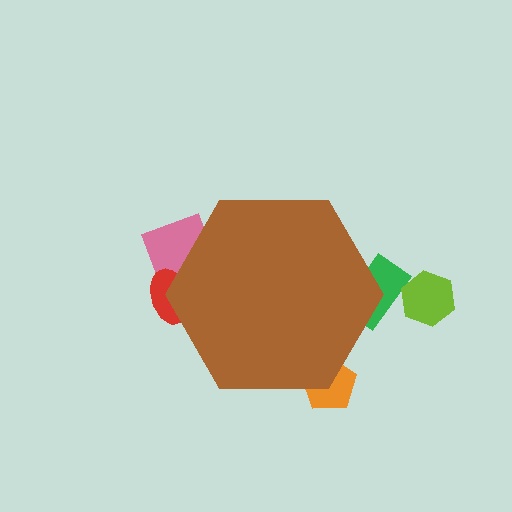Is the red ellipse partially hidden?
Yes, the red ellipse is partially hidden behind the brown hexagon.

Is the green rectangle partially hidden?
Yes, the green rectangle is partially hidden behind the brown hexagon.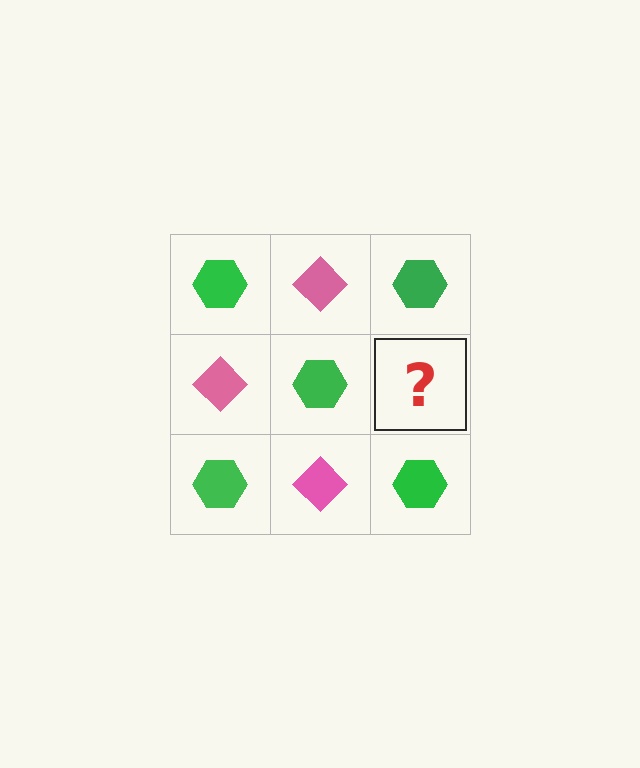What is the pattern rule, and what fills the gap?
The rule is that it alternates green hexagon and pink diamond in a checkerboard pattern. The gap should be filled with a pink diamond.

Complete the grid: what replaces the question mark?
The question mark should be replaced with a pink diamond.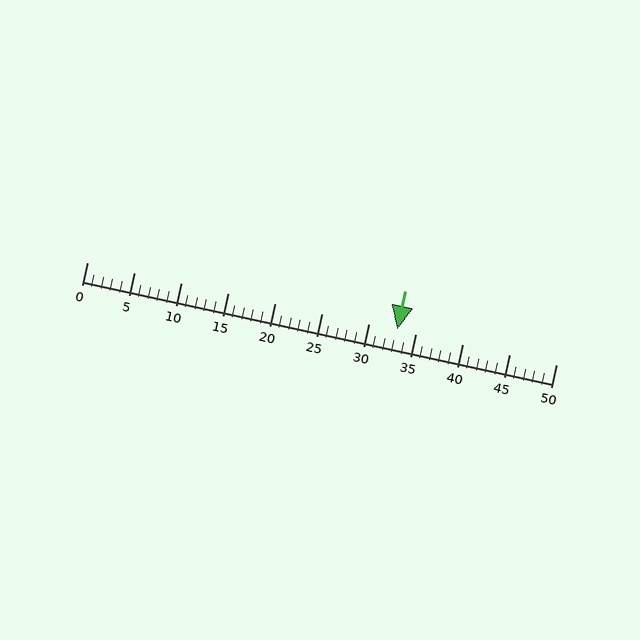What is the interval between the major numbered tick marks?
The major tick marks are spaced 5 units apart.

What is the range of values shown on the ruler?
The ruler shows values from 0 to 50.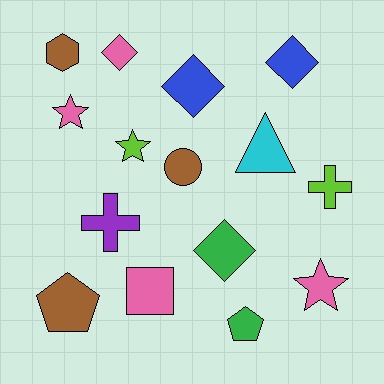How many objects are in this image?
There are 15 objects.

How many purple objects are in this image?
There is 1 purple object.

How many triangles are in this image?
There is 1 triangle.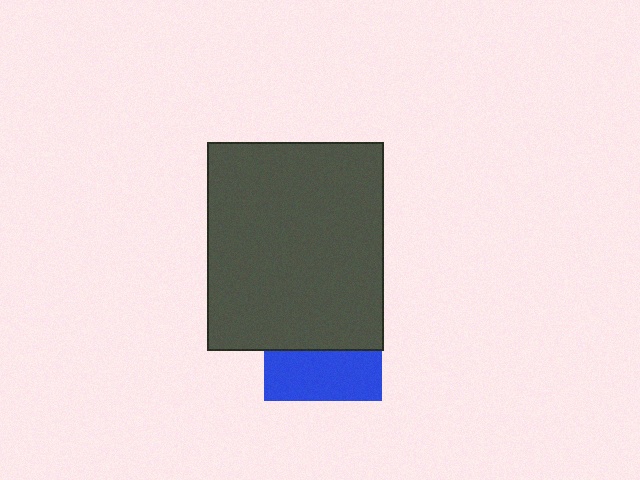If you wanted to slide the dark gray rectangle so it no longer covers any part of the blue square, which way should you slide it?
Slide it up — that is the most direct way to separate the two shapes.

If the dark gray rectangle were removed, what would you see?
You would see the complete blue square.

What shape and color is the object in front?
The object in front is a dark gray rectangle.